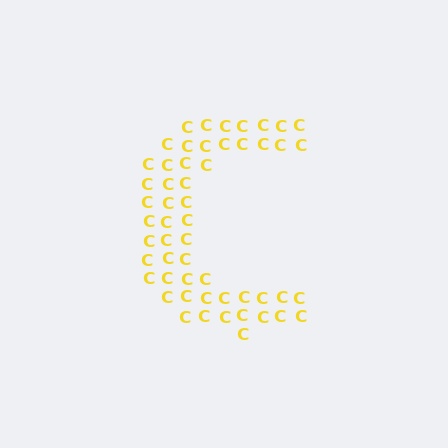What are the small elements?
The small elements are letter C's.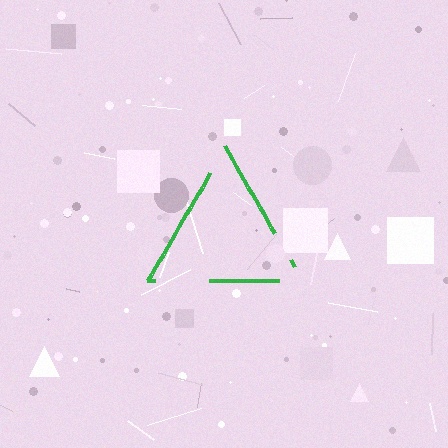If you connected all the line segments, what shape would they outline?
They would outline a triangle.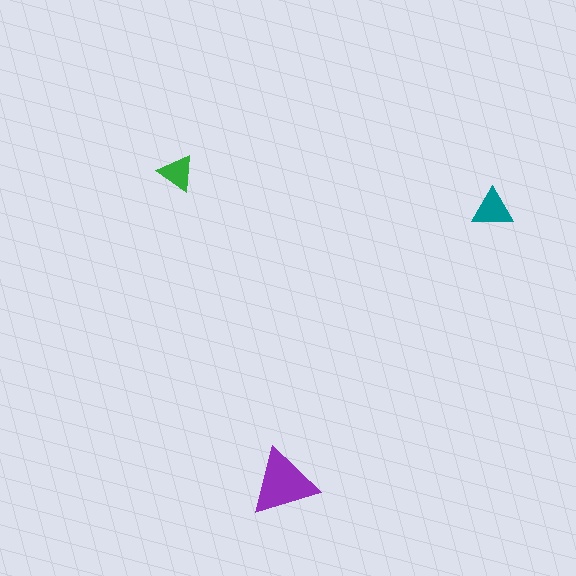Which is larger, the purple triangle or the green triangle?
The purple one.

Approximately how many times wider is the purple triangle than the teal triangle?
About 1.5 times wider.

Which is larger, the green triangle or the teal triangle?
The teal one.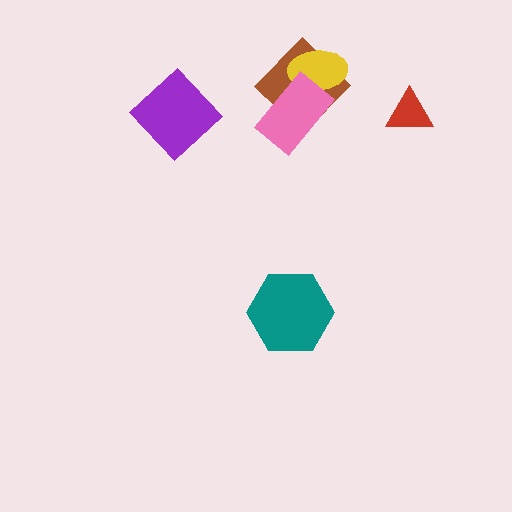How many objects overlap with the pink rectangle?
2 objects overlap with the pink rectangle.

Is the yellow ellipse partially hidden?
Yes, it is partially covered by another shape.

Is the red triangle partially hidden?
No, no other shape covers it.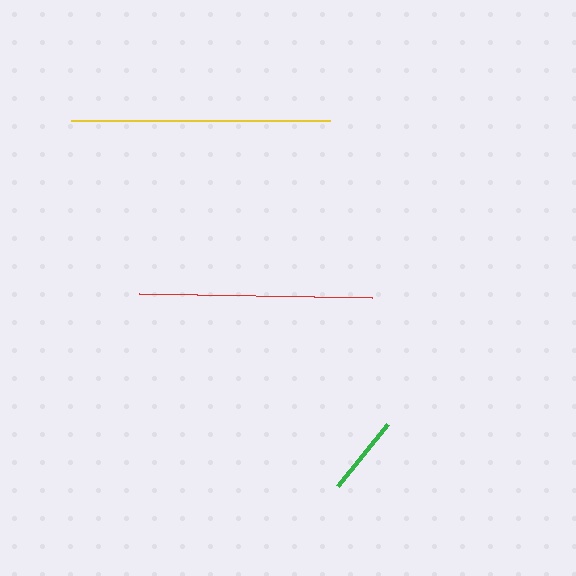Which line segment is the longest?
The yellow line is the longest at approximately 260 pixels.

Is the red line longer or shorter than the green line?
The red line is longer than the green line.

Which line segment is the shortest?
The green line is the shortest at approximately 79 pixels.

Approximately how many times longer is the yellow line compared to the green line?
The yellow line is approximately 3.3 times the length of the green line.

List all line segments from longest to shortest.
From longest to shortest: yellow, red, green.